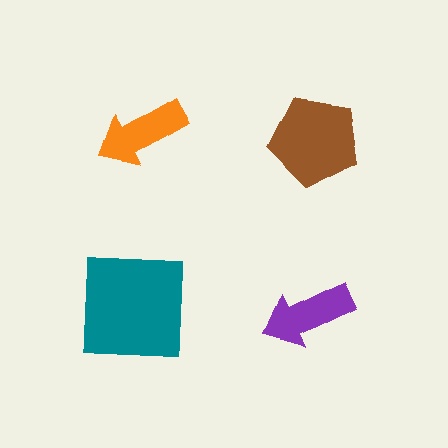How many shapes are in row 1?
2 shapes.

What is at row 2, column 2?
A purple arrow.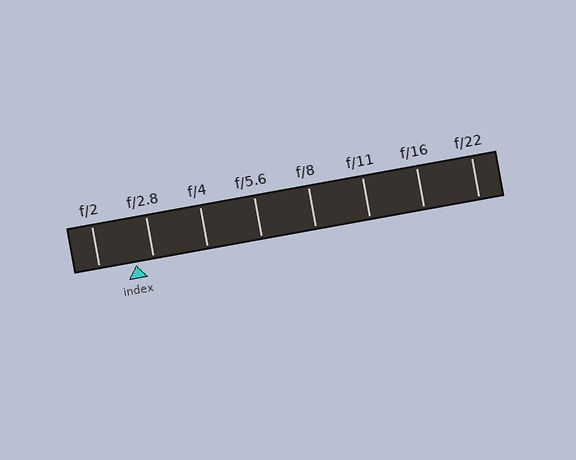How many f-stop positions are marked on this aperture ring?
There are 8 f-stop positions marked.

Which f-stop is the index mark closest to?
The index mark is closest to f/2.8.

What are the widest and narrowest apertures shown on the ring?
The widest aperture shown is f/2 and the narrowest is f/22.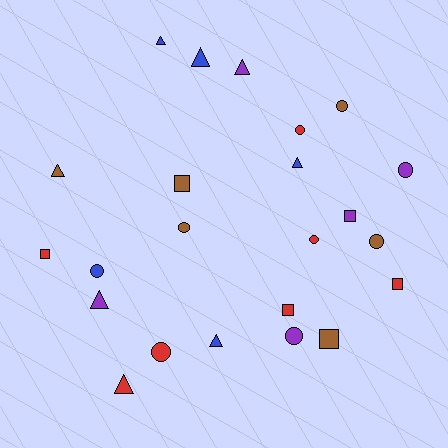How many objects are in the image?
There are 23 objects.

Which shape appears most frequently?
Circle, with 9 objects.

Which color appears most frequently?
Red, with 7 objects.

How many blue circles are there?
There is 1 blue circle.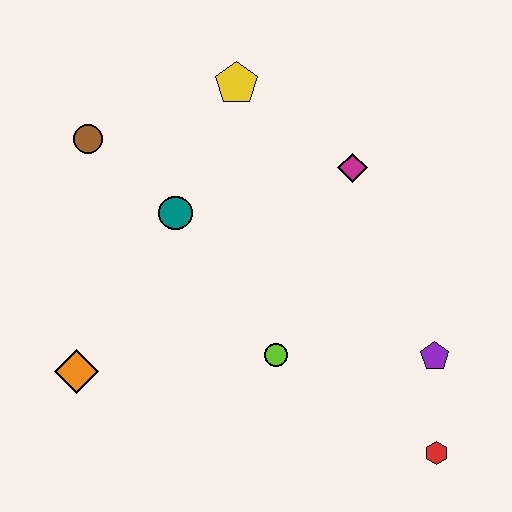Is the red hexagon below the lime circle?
Yes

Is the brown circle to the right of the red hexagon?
No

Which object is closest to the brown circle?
The teal circle is closest to the brown circle.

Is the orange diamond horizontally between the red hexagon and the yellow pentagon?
No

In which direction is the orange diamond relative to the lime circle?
The orange diamond is to the left of the lime circle.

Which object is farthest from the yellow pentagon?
The red hexagon is farthest from the yellow pentagon.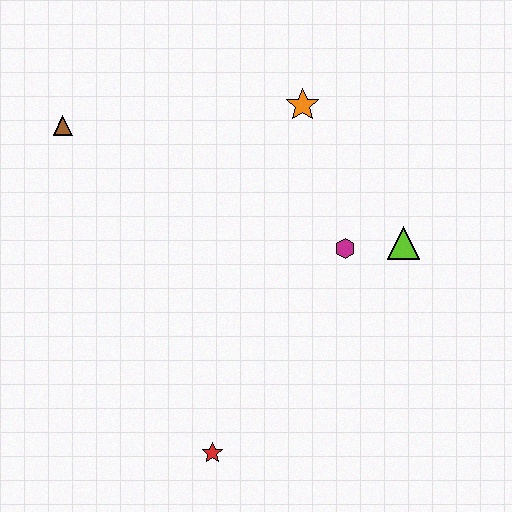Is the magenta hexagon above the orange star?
No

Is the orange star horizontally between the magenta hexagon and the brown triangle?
Yes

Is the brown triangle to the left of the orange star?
Yes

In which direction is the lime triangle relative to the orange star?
The lime triangle is below the orange star.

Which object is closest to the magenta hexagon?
The lime triangle is closest to the magenta hexagon.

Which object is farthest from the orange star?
The red star is farthest from the orange star.